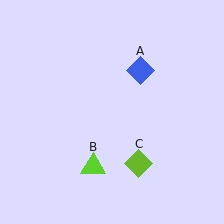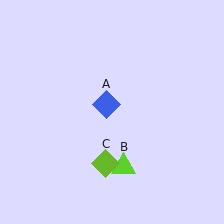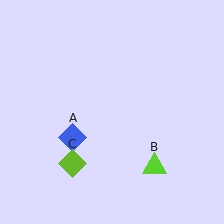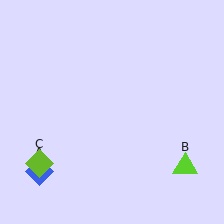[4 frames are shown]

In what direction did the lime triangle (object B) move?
The lime triangle (object B) moved right.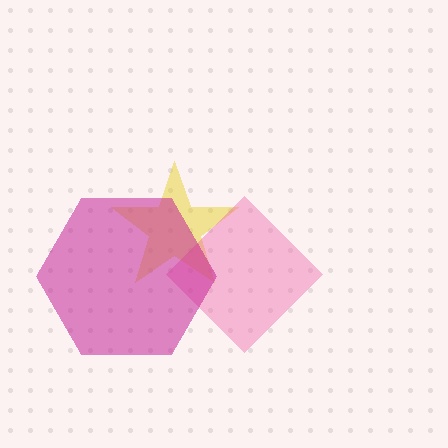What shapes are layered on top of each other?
The layered shapes are: a yellow star, a pink diamond, a magenta hexagon.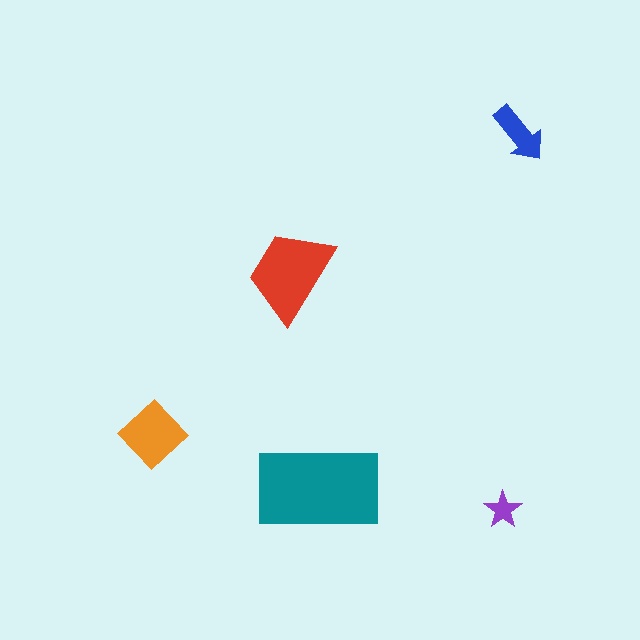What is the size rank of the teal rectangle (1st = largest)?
1st.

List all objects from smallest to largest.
The purple star, the blue arrow, the orange diamond, the red trapezoid, the teal rectangle.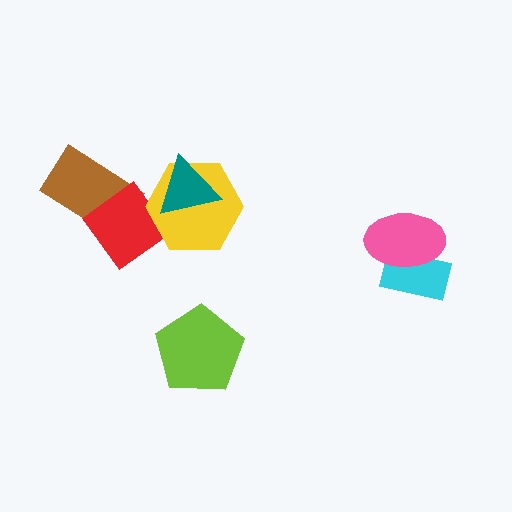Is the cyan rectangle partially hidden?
Yes, it is partially covered by another shape.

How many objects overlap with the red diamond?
3 objects overlap with the red diamond.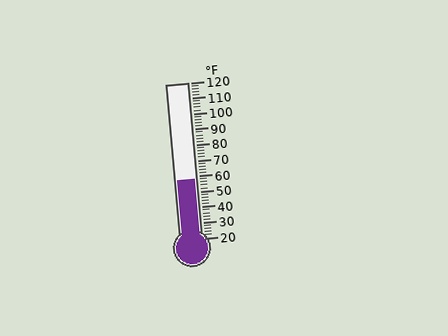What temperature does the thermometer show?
The thermometer shows approximately 58°F.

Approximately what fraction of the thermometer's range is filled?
The thermometer is filled to approximately 40% of its range.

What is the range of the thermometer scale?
The thermometer scale ranges from 20°F to 120°F.